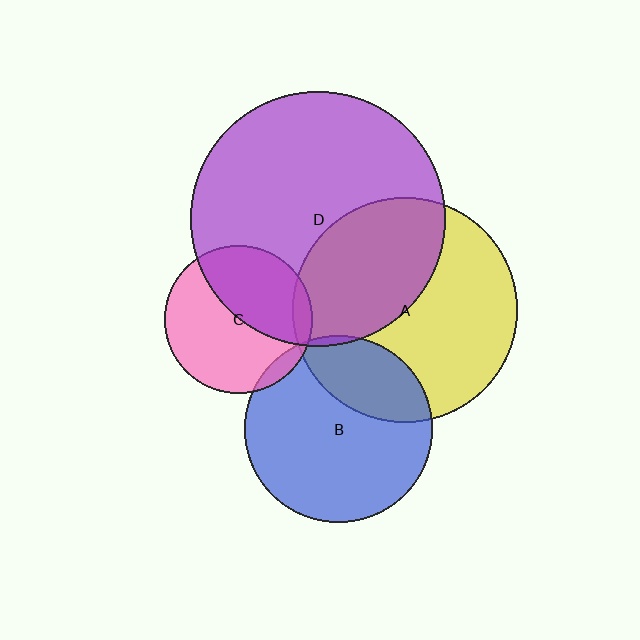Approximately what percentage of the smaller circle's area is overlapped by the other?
Approximately 40%.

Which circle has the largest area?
Circle D (purple).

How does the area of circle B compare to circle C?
Approximately 1.6 times.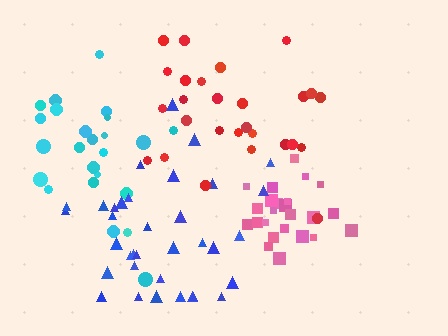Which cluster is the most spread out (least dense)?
Blue.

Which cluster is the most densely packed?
Pink.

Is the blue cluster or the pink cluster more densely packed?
Pink.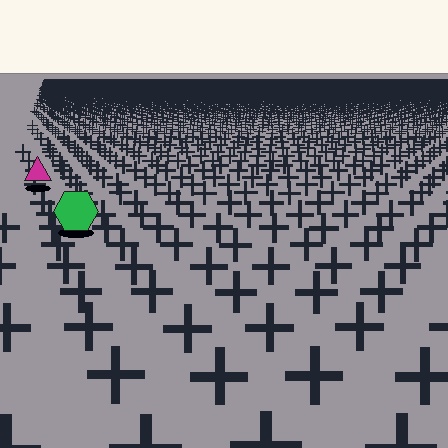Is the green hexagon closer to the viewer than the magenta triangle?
Yes. The green hexagon is closer — you can tell from the texture gradient: the ground texture is coarser near it.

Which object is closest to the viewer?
The green hexagon is closest. The texture marks near it are larger and more spread out.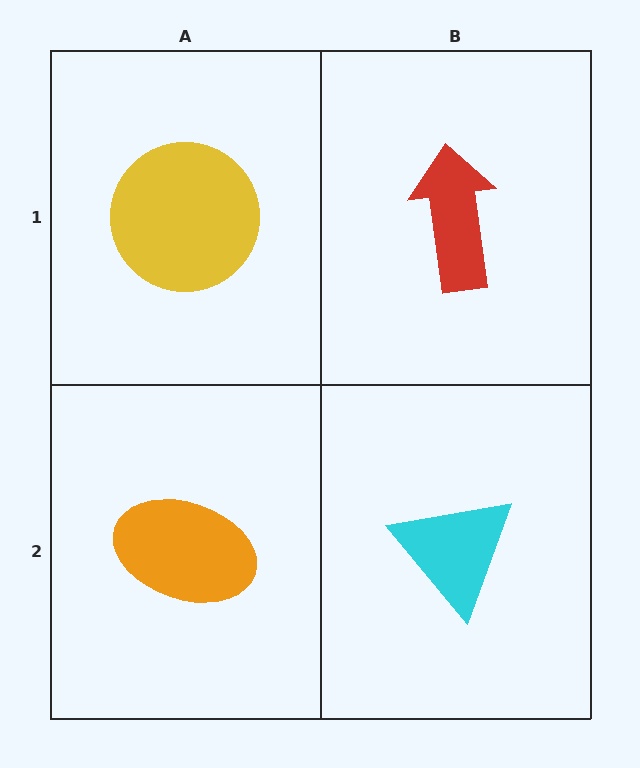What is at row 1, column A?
A yellow circle.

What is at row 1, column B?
A red arrow.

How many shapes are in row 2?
2 shapes.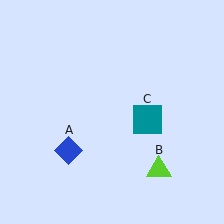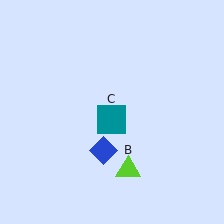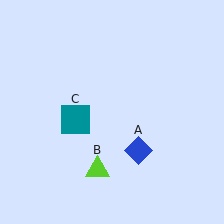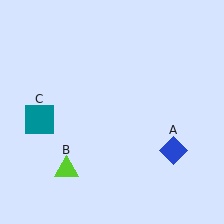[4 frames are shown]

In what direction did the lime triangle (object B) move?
The lime triangle (object B) moved left.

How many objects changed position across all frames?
3 objects changed position: blue diamond (object A), lime triangle (object B), teal square (object C).